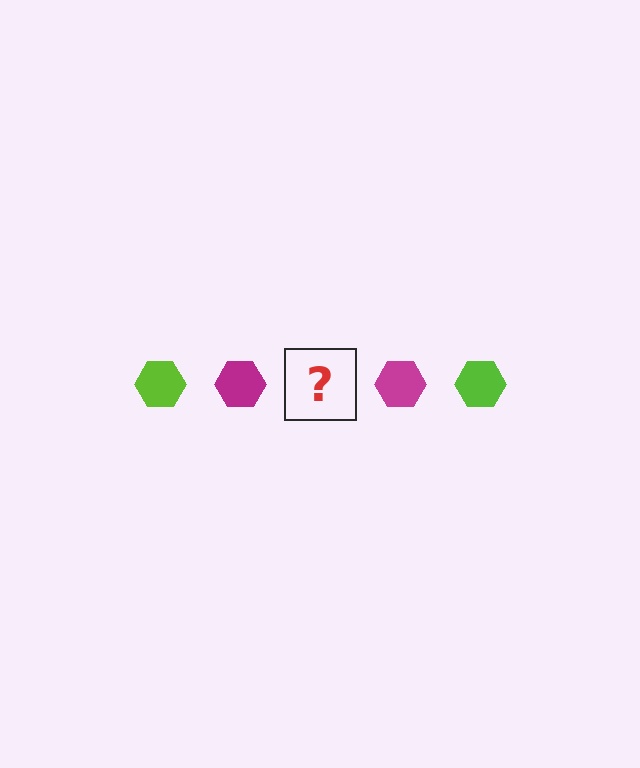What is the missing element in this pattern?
The missing element is a lime hexagon.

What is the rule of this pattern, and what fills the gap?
The rule is that the pattern cycles through lime, magenta hexagons. The gap should be filled with a lime hexagon.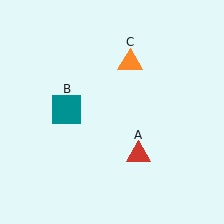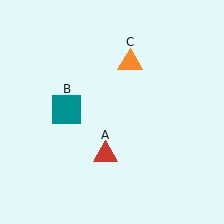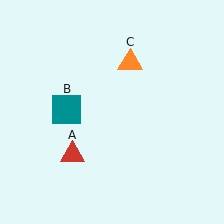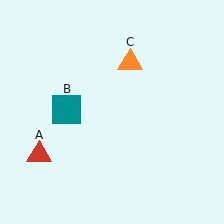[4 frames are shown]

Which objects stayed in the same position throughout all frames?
Teal square (object B) and orange triangle (object C) remained stationary.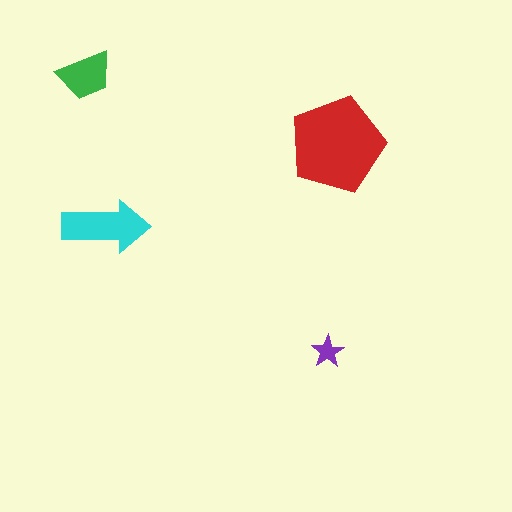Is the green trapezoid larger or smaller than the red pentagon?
Smaller.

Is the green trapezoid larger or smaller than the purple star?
Larger.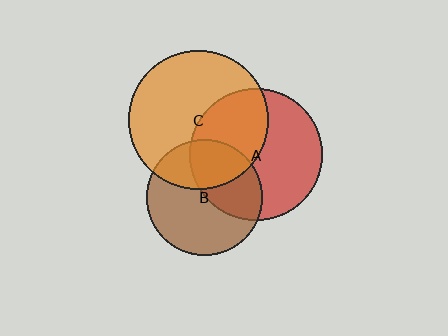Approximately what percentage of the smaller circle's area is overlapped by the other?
Approximately 40%.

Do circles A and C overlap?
Yes.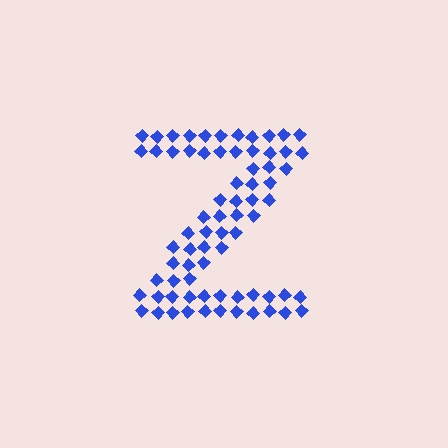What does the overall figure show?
The overall figure shows the letter Z.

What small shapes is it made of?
It is made of small diamonds.